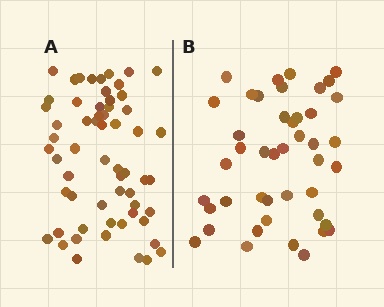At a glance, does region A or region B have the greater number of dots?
Region A (the left region) has more dots.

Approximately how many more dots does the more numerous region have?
Region A has approximately 15 more dots than region B.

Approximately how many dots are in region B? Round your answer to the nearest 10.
About 40 dots. (The exact count is 44, which rounds to 40.)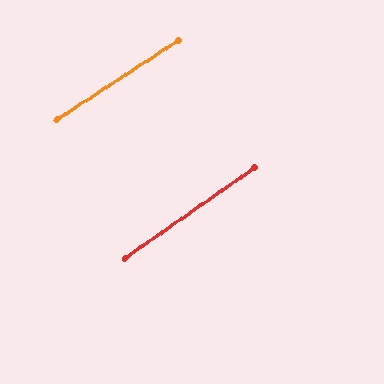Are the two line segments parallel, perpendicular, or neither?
Parallel — their directions differ by only 1.8°.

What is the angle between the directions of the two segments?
Approximately 2 degrees.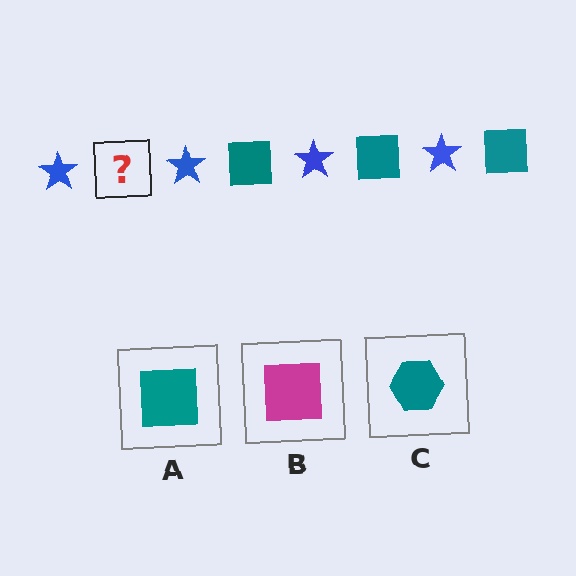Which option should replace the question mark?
Option A.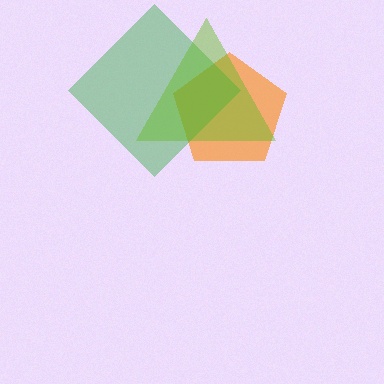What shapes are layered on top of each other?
The layered shapes are: an orange pentagon, a green diamond, a lime triangle.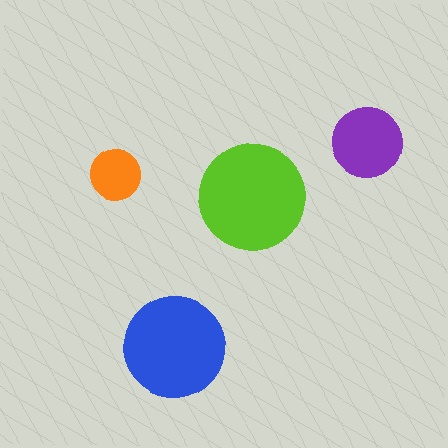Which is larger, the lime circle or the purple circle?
The lime one.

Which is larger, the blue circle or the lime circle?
The lime one.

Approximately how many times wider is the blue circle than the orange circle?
About 2 times wider.